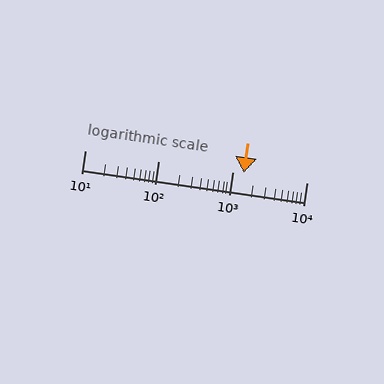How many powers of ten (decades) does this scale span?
The scale spans 3 decades, from 10 to 10000.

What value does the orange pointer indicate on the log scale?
The pointer indicates approximately 1400.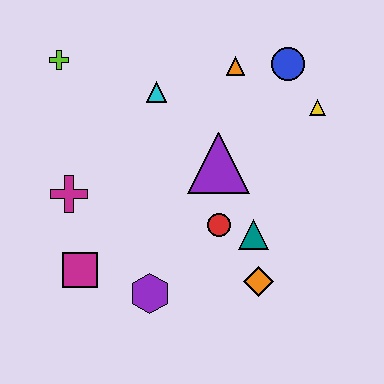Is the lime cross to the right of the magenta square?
No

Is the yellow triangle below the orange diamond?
No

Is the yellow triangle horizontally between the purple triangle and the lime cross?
No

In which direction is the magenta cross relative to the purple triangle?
The magenta cross is to the left of the purple triangle.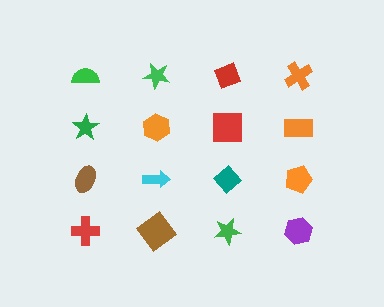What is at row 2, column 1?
A green star.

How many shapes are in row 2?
4 shapes.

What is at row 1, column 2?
A green star.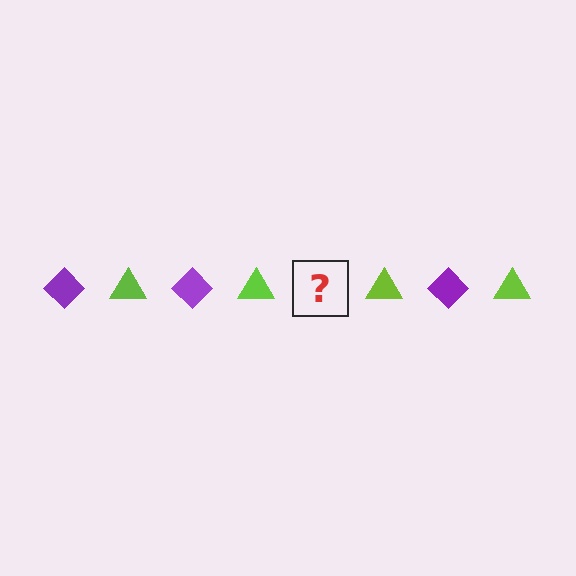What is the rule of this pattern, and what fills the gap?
The rule is that the pattern alternates between purple diamond and lime triangle. The gap should be filled with a purple diamond.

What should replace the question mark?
The question mark should be replaced with a purple diamond.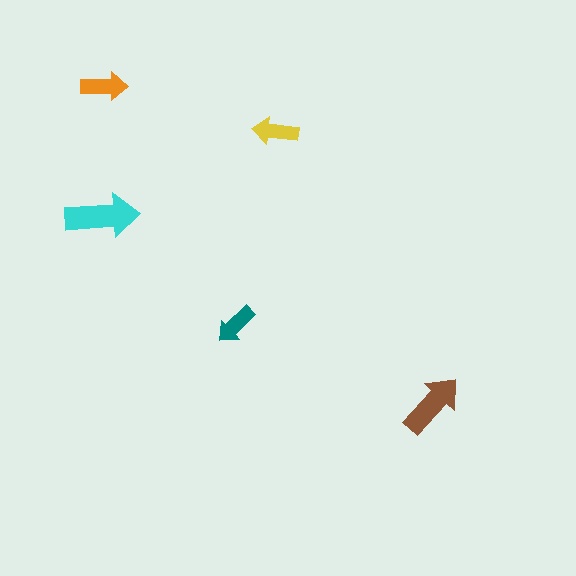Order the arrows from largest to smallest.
the cyan one, the brown one, the orange one, the yellow one, the teal one.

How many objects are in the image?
There are 5 objects in the image.